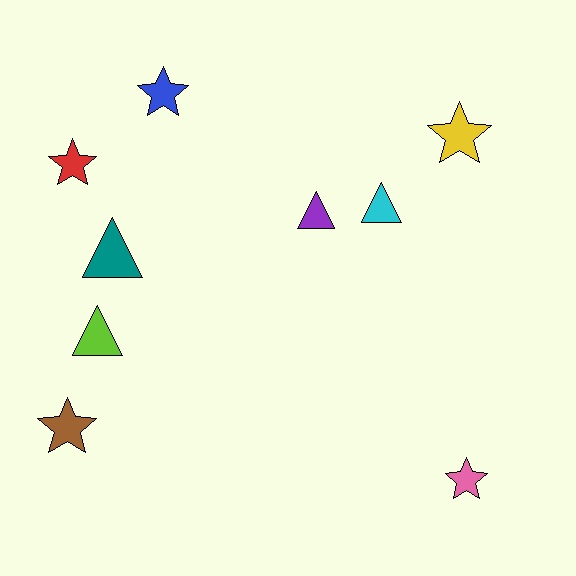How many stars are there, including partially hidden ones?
There are 5 stars.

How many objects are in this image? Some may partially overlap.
There are 9 objects.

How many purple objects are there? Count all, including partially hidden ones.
There is 1 purple object.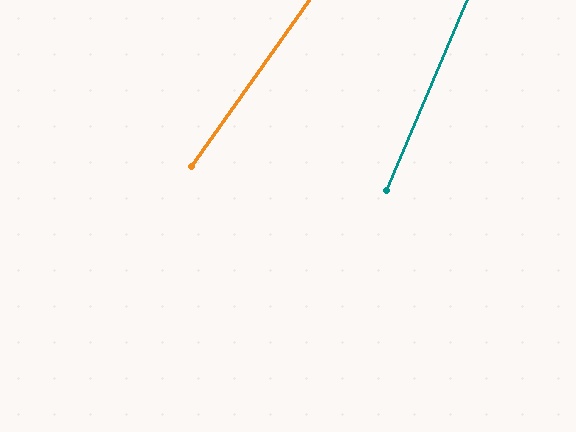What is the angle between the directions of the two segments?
Approximately 12 degrees.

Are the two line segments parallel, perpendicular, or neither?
Neither parallel nor perpendicular — they differ by about 12°.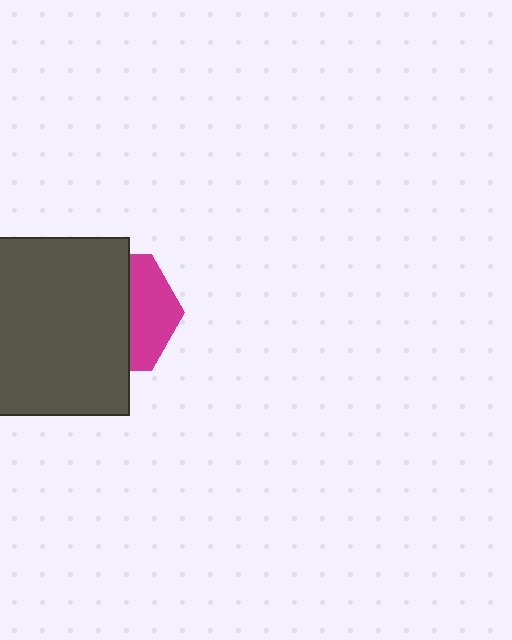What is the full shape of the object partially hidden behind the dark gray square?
The partially hidden object is a magenta hexagon.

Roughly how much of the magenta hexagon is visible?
A small part of it is visible (roughly 38%).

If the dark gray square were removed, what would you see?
You would see the complete magenta hexagon.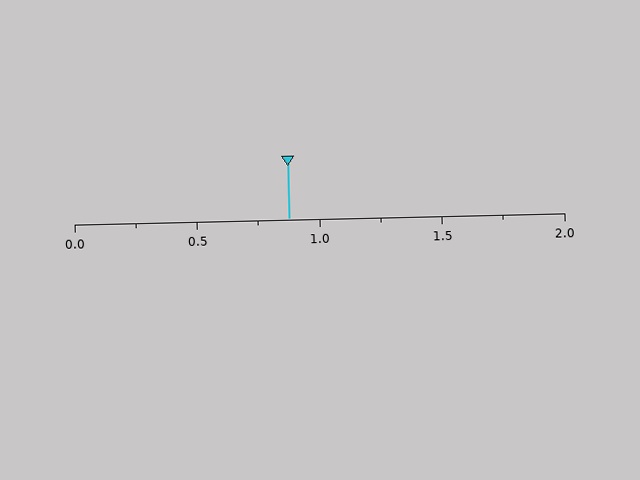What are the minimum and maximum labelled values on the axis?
The axis runs from 0.0 to 2.0.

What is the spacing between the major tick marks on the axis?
The major ticks are spaced 0.5 apart.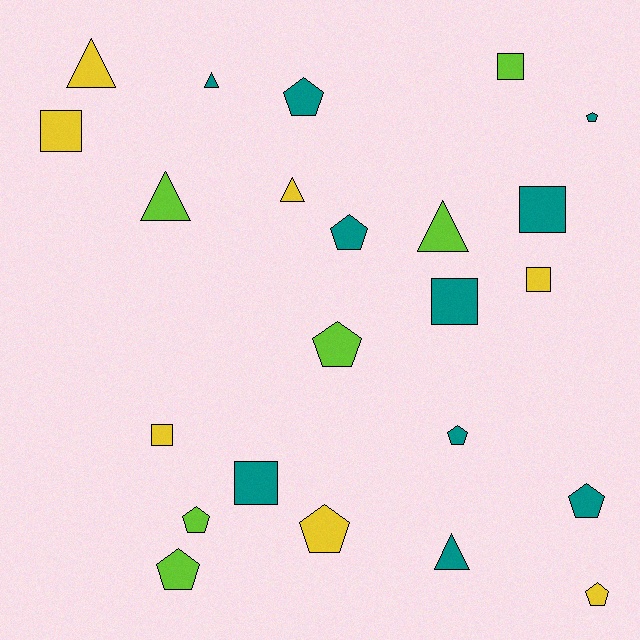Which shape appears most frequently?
Pentagon, with 10 objects.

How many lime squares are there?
There is 1 lime square.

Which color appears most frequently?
Teal, with 10 objects.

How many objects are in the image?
There are 23 objects.